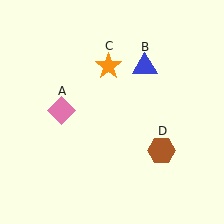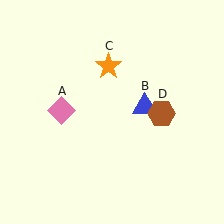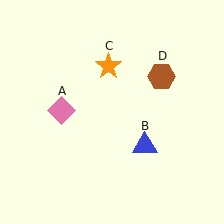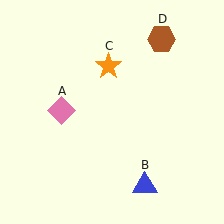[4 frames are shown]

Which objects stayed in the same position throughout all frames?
Pink diamond (object A) and orange star (object C) remained stationary.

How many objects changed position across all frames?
2 objects changed position: blue triangle (object B), brown hexagon (object D).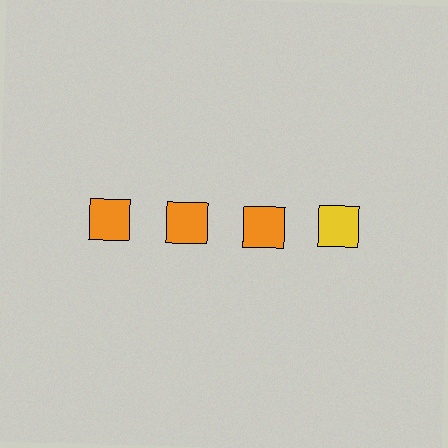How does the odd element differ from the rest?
It has a different color: yellow instead of orange.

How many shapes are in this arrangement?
There are 4 shapes arranged in a grid pattern.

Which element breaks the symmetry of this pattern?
The yellow square in the top row, second from right column breaks the symmetry. All other shapes are orange squares.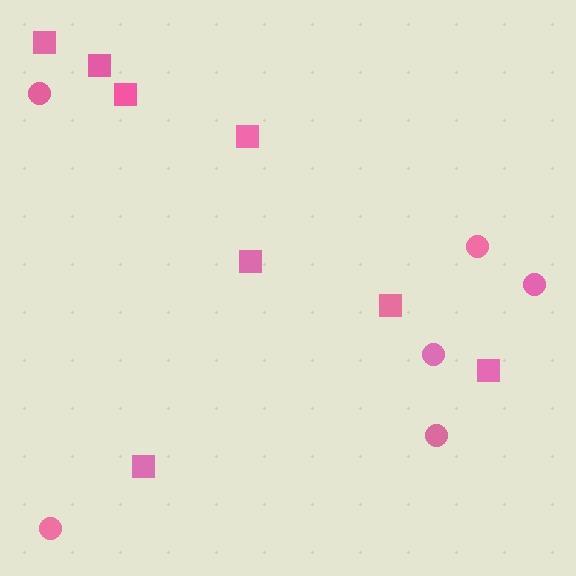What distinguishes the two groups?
There are 2 groups: one group of squares (8) and one group of circles (6).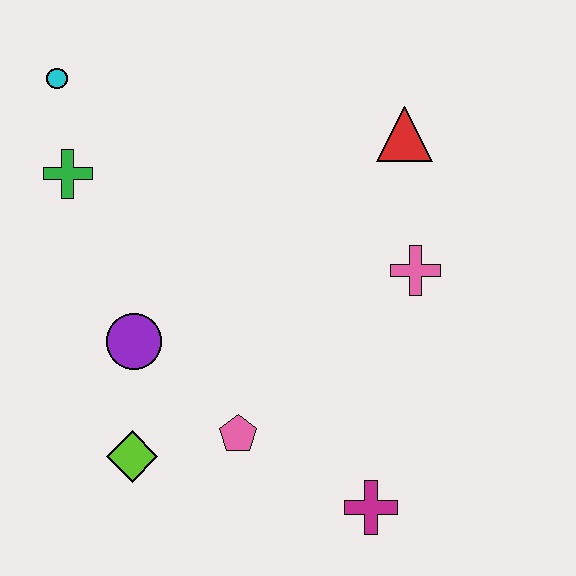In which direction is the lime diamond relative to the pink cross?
The lime diamond is to the left of the pink cross.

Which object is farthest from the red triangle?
The lime diamond is farthest from the red triangle.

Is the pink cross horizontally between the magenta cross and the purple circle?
No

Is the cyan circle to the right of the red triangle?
No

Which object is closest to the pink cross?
The red triangle is closest to the pink cross.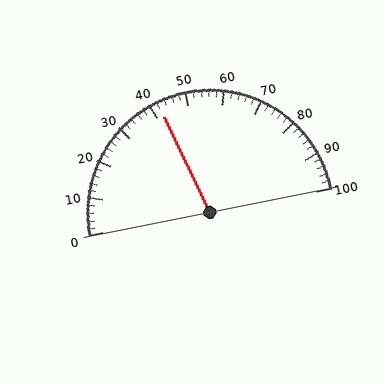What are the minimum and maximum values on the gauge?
The gauge ranges from 0 to 100.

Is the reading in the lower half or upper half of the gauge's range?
The reading is in the lower half of the range (0 to 100).